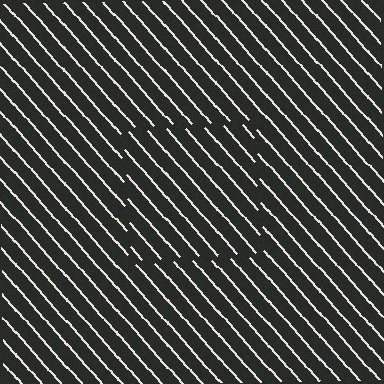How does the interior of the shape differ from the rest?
The interior of the shape contains the same grating, shifted by half a period — the contour is defined by the phase discontinuity where line-ends from the inner and outer gratings abut.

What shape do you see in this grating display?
An illusory square. The interior of the shape contains the same grating, shifted by half a period — the contour is defined by the phase discontinuity where line-ends from the inner and outer gratings abut.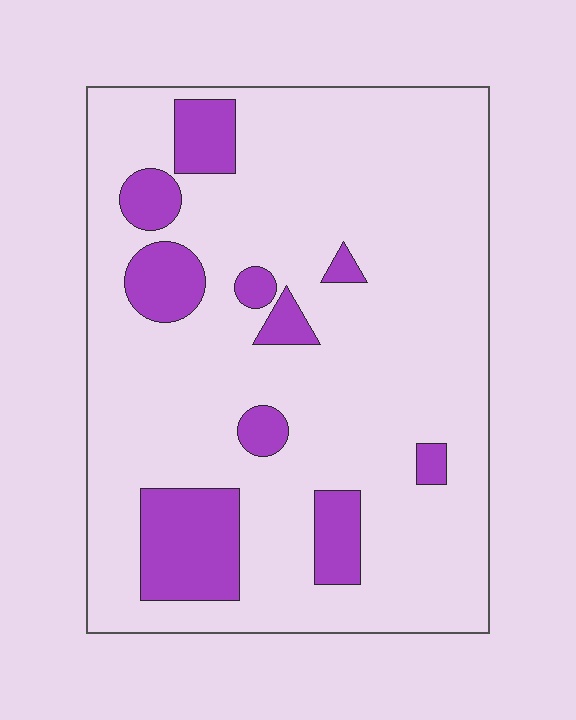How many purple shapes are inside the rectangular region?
10.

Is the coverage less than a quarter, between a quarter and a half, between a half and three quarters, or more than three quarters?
Less than a quarter.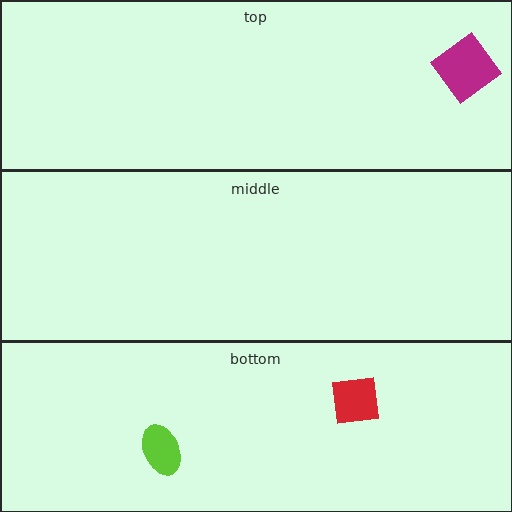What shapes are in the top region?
The magenta diamond.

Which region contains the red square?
The bottom region.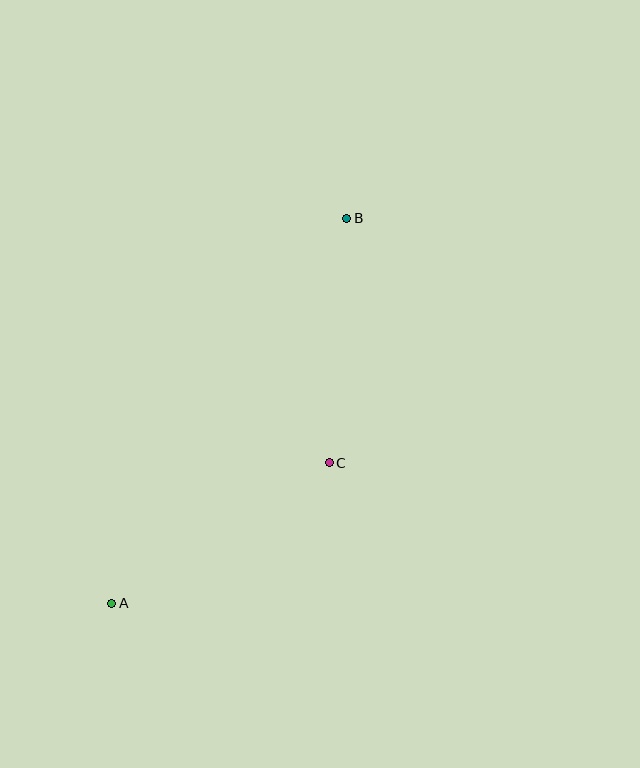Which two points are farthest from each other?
Points A and B are farthest from each other.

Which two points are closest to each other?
Points B and C are closest to each other.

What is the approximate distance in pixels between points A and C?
The distance between A and C is approximately 259 pixels.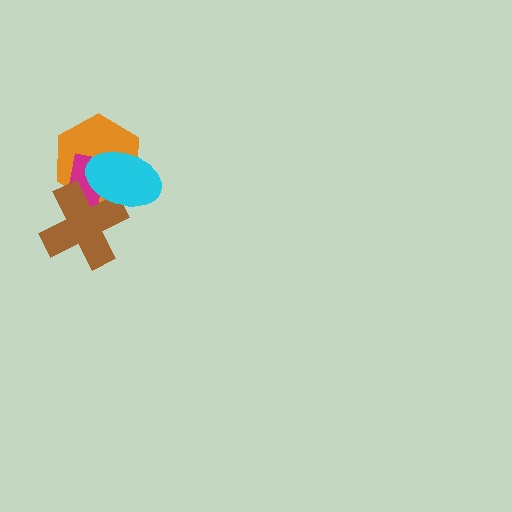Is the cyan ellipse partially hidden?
No, no other shape covers it.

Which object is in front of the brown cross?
The cyan ellipse is in front of the brown cross.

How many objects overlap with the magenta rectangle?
3 objects overlap with the magenta rectangle.